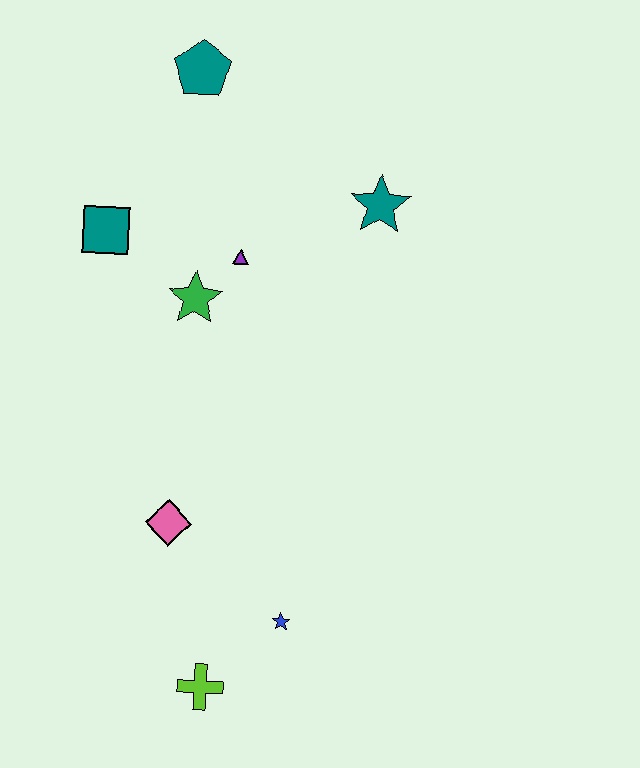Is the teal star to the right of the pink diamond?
Yes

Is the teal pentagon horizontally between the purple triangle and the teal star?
No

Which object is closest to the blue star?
The lime cross is closest to the blue star.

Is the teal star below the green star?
No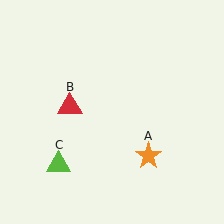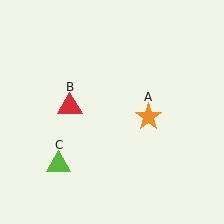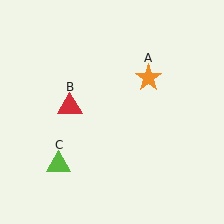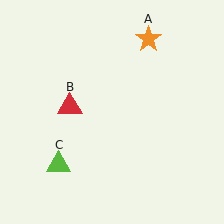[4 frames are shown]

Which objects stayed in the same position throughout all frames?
Red triangle (object B) and lime triangle (object C) remained stationary.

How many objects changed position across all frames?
1 object changed position: orange star (object A).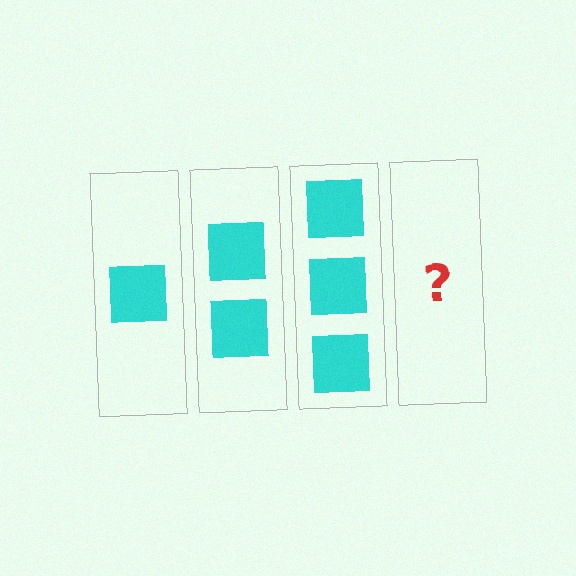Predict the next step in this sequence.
The next step is 4 squares.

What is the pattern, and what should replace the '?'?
The pattern is that each step adds one more square. The '?' should be 4 squares.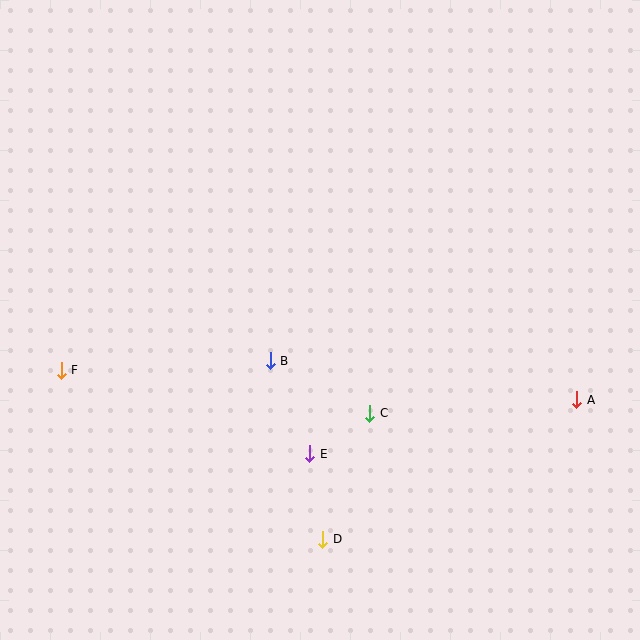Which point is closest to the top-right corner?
Point A is closest to the top-right corner.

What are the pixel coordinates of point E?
Point E is at (310, 454).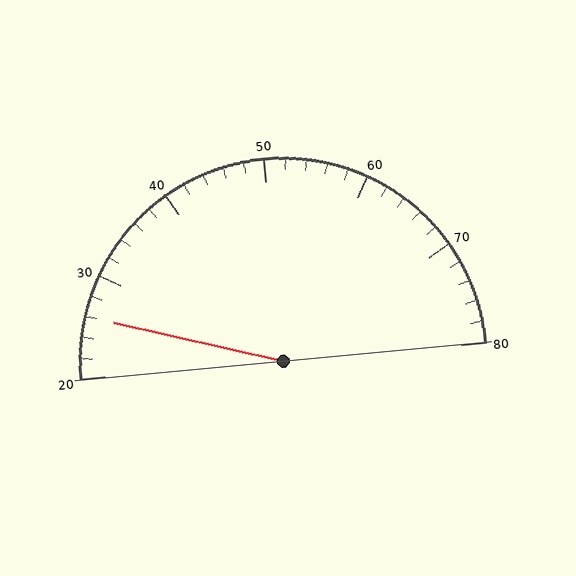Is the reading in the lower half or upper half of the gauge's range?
The reading is in the lower half of the range (20 to 80).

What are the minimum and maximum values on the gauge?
The gauge ranges from 20 to 80.